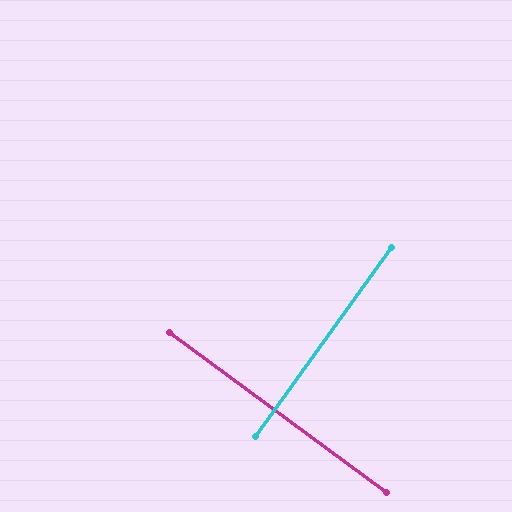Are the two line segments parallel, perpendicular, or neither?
Perpendicular — they meet at approximately 89°.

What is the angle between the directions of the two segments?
Approximately 89 degrees.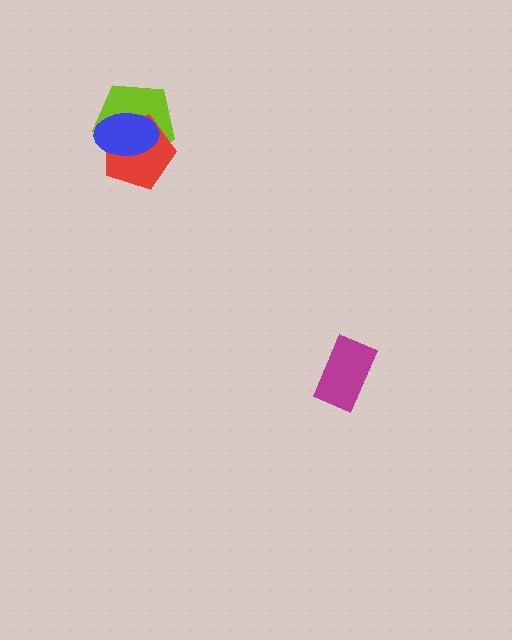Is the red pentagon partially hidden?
Yes, it is partially covered by another shape.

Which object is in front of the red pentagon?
The blue ellipse is in front of the red pentagon.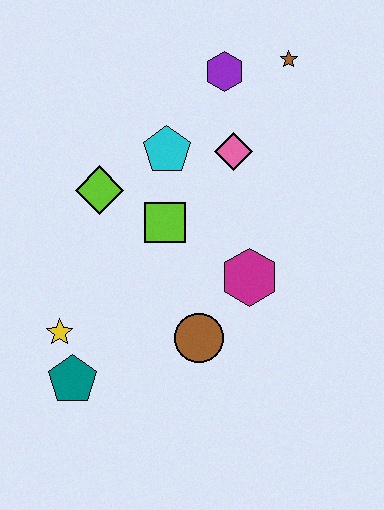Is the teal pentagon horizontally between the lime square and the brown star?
No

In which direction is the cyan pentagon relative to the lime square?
The cyan pentagon is above the lime square.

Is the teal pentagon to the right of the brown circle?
No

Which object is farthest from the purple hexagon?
The teal pentagon is farthest from the purple hexagon.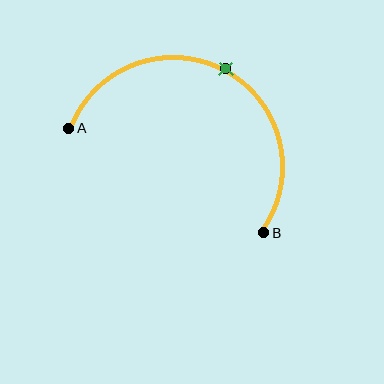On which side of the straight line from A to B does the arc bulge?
The arc bulges above the straight line connecting A and B.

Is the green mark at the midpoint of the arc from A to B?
Yes. The green mark lies on the arc at equal arc-length from both A and B — it is the arc midpoint.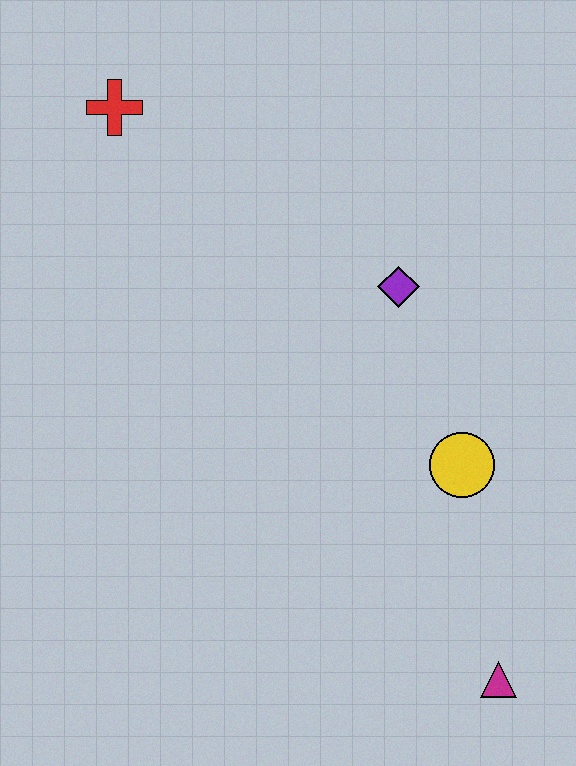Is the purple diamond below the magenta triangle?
No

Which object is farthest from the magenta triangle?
The red cross is farthest from the magenta triangle.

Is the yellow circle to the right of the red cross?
Yes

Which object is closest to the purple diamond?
The yellow circle is closest to the purple diamond.